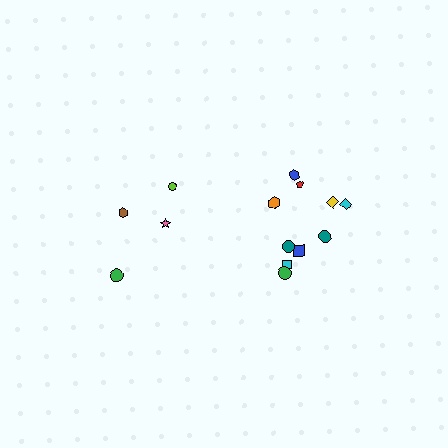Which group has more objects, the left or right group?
The right group.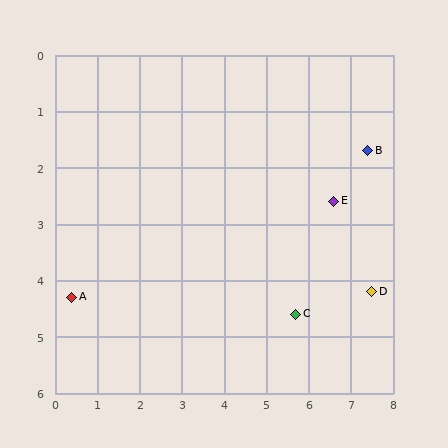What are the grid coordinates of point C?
Point C is at approximately (5.7, 4.6).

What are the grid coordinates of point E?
Point E is at approximately (6.6, 2.6).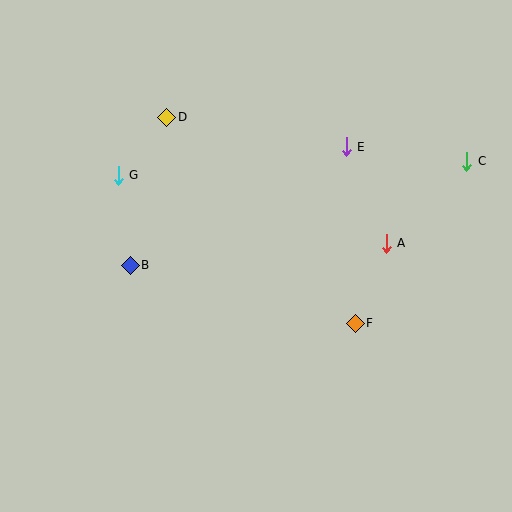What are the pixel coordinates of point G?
Point G is at (118, 175).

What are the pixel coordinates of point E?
Point E is at (346, 147).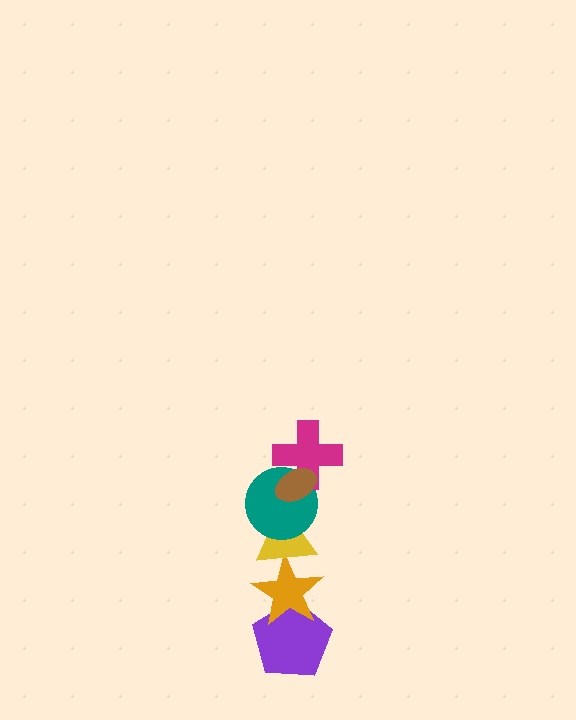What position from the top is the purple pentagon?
The purple pentagon is 6th from the top.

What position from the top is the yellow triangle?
The yellow triangle is 4th from the top.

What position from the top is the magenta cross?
The magenta cross is 2nd from the top.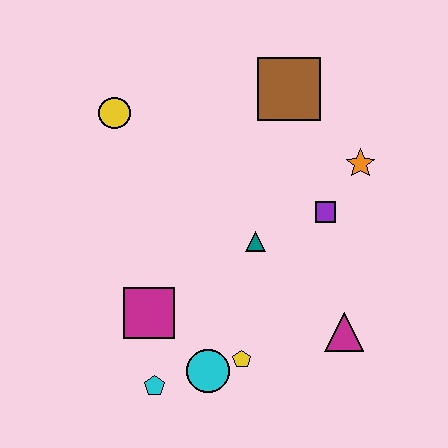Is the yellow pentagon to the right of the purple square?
No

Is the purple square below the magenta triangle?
No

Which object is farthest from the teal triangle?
The yellow circle is farthest from the teal triangle.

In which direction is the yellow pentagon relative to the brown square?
The yellow pentagon is below the brown square.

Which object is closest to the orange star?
The purple square is closest to the orange star.